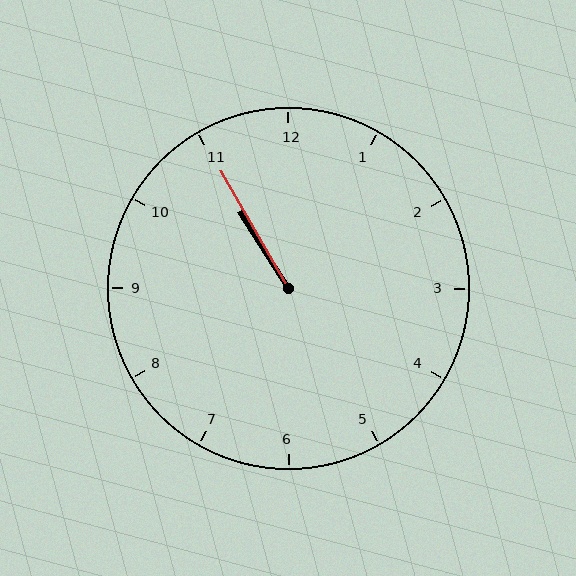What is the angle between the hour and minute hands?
Approximately 2 degrees.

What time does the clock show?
10:55.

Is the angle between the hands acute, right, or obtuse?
It is acute.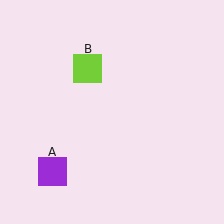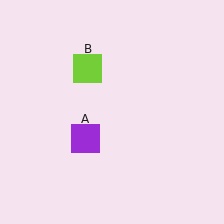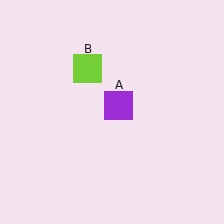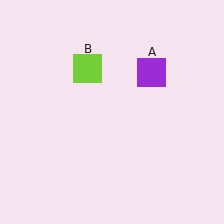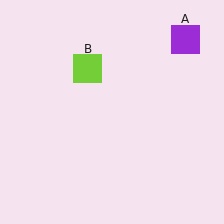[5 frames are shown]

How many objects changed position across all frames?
1 object changed position: purple square (object A).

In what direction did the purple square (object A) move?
The purple square (object A) moved up and to the right.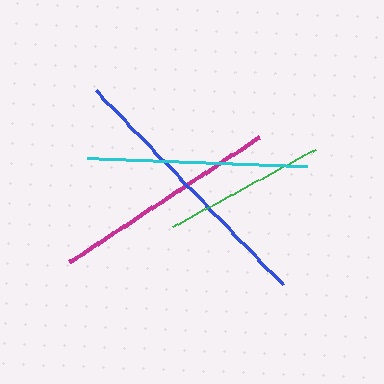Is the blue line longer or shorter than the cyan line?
The blue line is longer than the cyan line.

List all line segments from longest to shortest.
From longest to shortest: blue, magenta, cyan, green.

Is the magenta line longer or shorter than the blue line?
The blue line is longer than the magenta line.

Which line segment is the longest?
The blue line is the longest at approximately 269 pixels.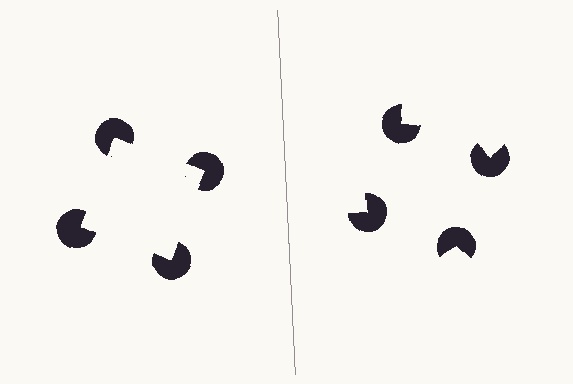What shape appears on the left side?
An illusory square.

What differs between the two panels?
The pac-man discs are positioned identically on both sides; only the wedge orientations differ. On the left they align to a square; on the right they are misaligned.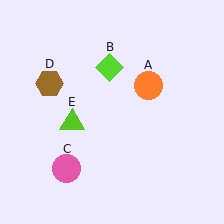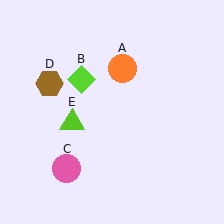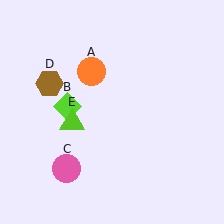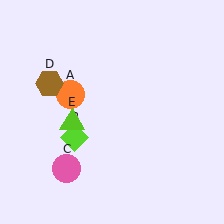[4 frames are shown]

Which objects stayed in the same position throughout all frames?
Pink circle (object C) and brown hexagon (object D) and lime triangle (object E) remained stationary.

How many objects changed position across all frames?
2 objects changed position: orange circle (object A), lime diamond (object B).